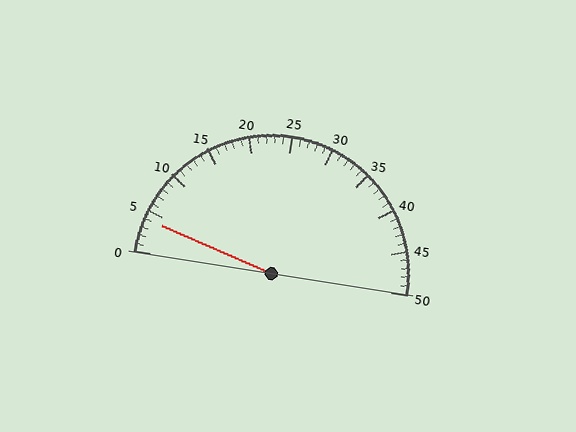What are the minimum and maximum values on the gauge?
The gauge ranges from 0 to 50.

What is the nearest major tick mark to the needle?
The nearest major tick mark is 5.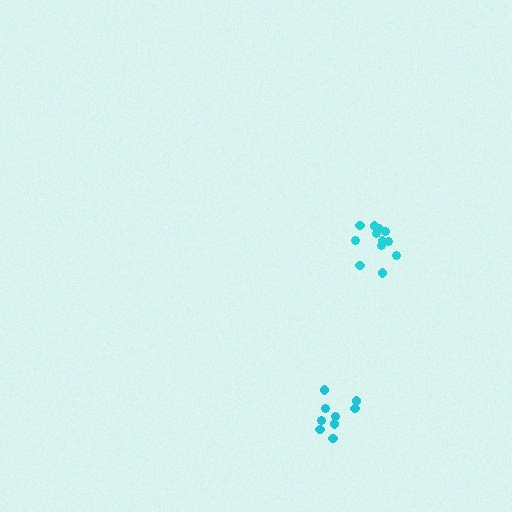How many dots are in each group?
Group 1: 9 dots, Group 2: 12 dots (21 total).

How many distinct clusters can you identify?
There are 2 distinct clusters.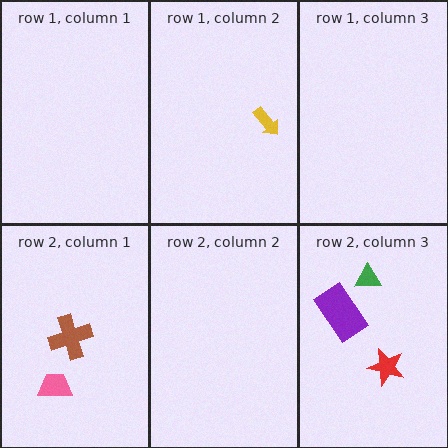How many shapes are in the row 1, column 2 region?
1.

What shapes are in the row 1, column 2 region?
The yellow arrow.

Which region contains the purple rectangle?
The row 2, column 3 region.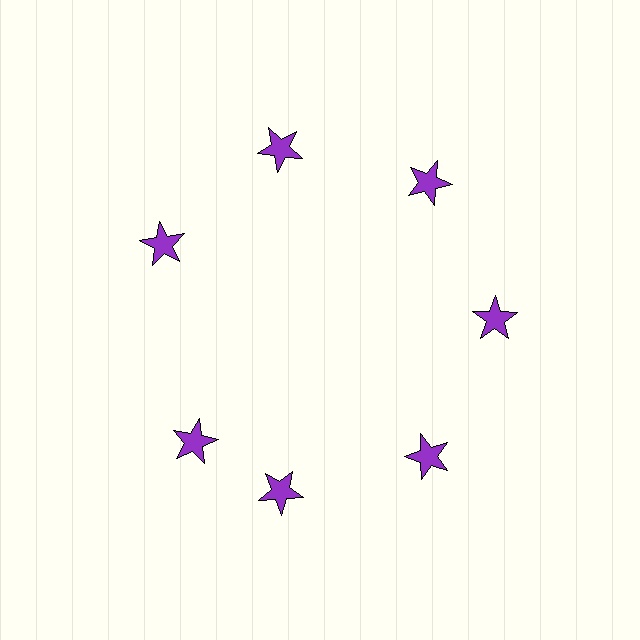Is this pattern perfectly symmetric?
No. The 7 purple stars are arranged in a ring, but one element near the 8 o'clock position is rotated out of alignment along the ring, breaking the 7-fold rotational symmetry.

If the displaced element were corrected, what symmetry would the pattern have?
It would have 7-fold rotational symmetry — the pattern would map onto itself every 51 degrees.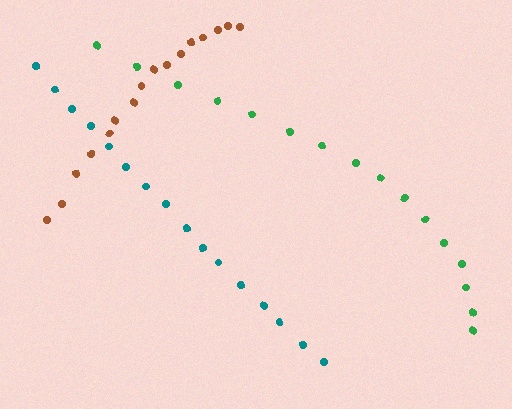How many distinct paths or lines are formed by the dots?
There are 3 distinct paths.